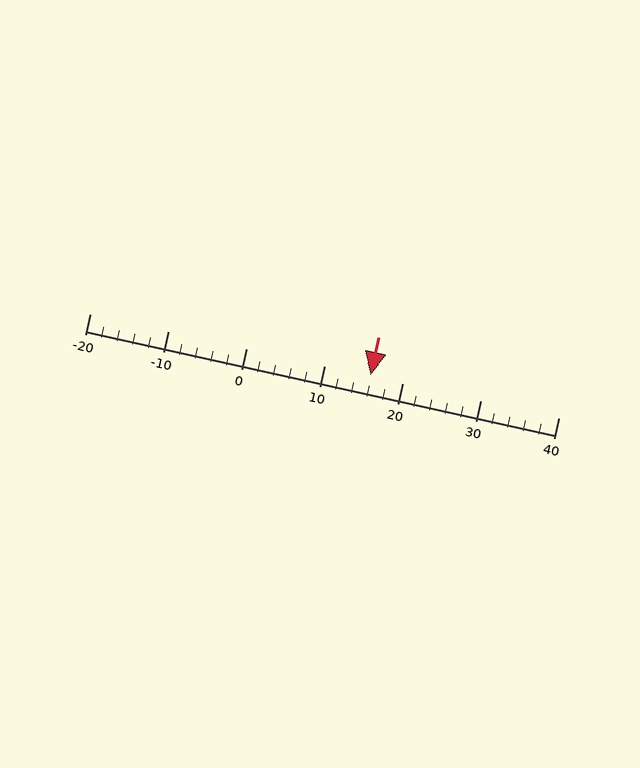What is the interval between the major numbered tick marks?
The major tick marks are spaced 10 units apart.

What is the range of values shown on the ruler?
The ruler shows values from -20 to 40.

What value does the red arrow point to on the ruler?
The red arrow points to approximately 16.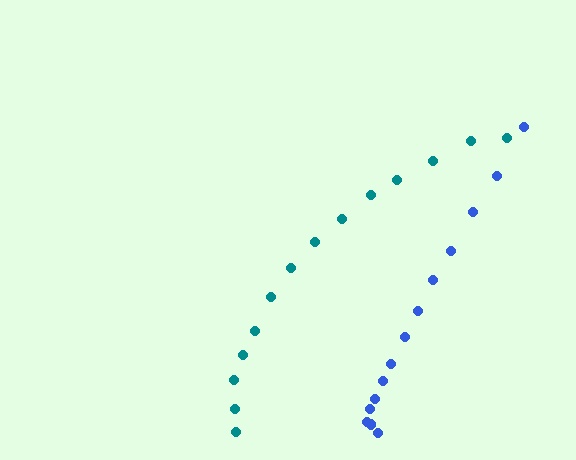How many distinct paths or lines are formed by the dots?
There are 2 distinct paths.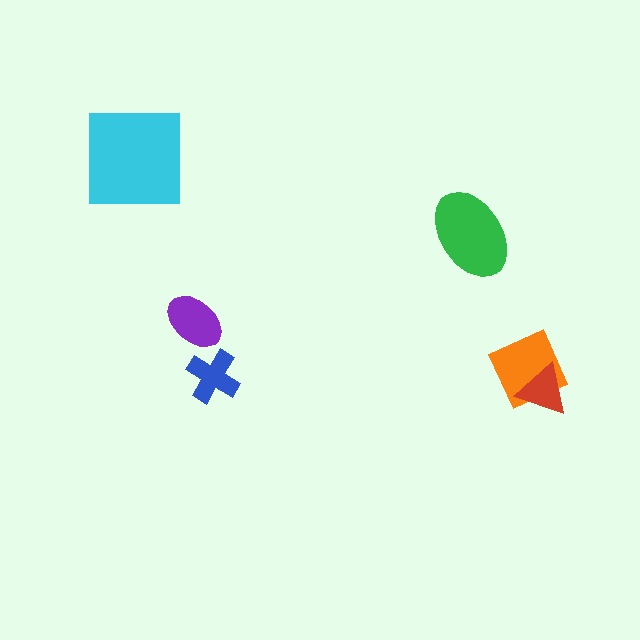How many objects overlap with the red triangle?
1 object overlaps with the red triangle.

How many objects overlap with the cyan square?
0 objects overlap with the cyan square.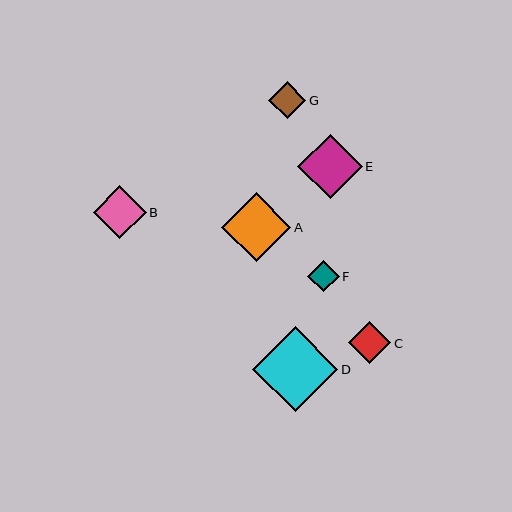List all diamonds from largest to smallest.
From largest to smallest: D, A, E, B, C, G, F.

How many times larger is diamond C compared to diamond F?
Diamond C is approximately 1.3 times the size of diamond F.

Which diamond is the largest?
Diamond D is the largest with a size of approximately 85 pixels.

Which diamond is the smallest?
Diamond F is the smallest with a size of approximately 32 pixels.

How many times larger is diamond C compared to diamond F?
Diamond C is approximately 1.3 times the size of diamond F.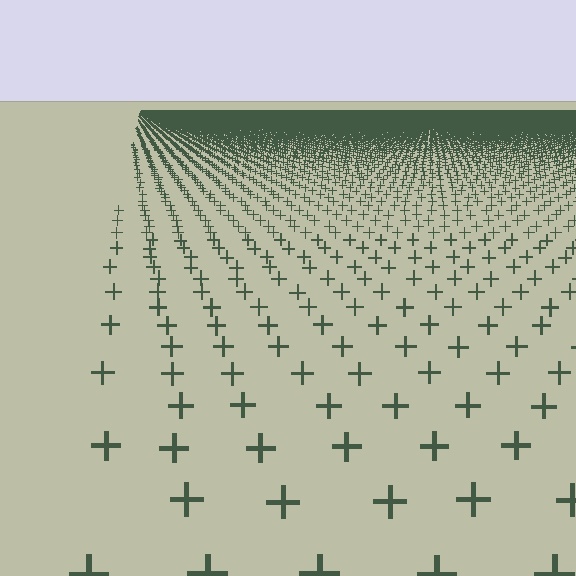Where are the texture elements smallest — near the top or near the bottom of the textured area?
Near the top.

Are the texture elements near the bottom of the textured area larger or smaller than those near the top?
Larger. Near the bottom, elements are closer to the viewer and appear at a bigger on-screen size.